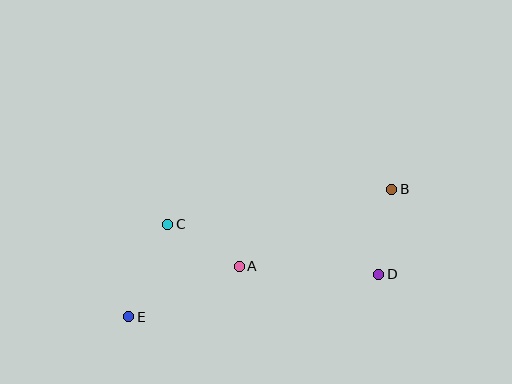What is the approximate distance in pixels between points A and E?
The distance between A and E is approximately 121 pixels.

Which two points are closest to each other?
Points A and C are closest to each other.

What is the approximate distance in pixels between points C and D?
The distance between C and D is approximately 216 pixels.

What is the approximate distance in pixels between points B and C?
The distance between B and C is approximately 226 pixels.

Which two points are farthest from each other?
Points B and E are farthest from each other.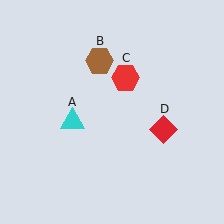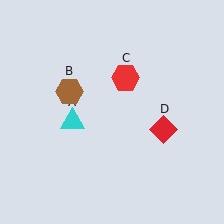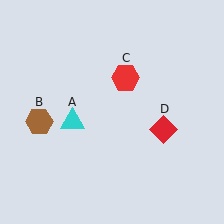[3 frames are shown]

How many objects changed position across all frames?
1 object changed position: brown hexagon (object B).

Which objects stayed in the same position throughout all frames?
Cyan triangle (object A) and red hexagon (object C) and red diamond (object D) remained stationary.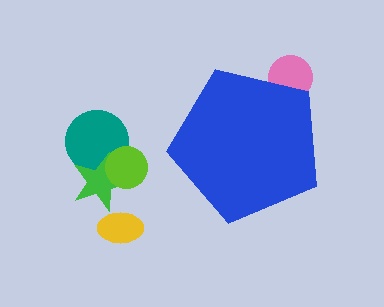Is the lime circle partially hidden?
No, the lime circle is fully visible.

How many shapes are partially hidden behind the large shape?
1 shape is partially hidden.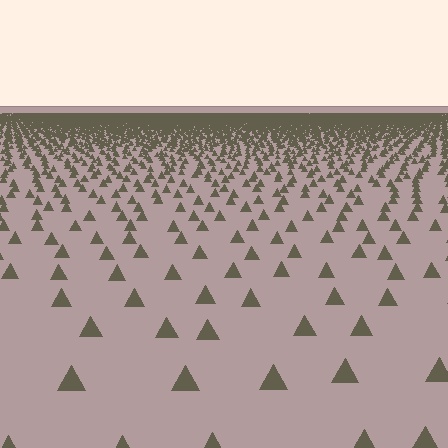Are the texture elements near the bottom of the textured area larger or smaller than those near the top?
Larger. Near the bottom, elements are closer to the viewer and appear at a bigger on-screen size.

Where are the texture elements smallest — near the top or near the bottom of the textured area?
Near the top.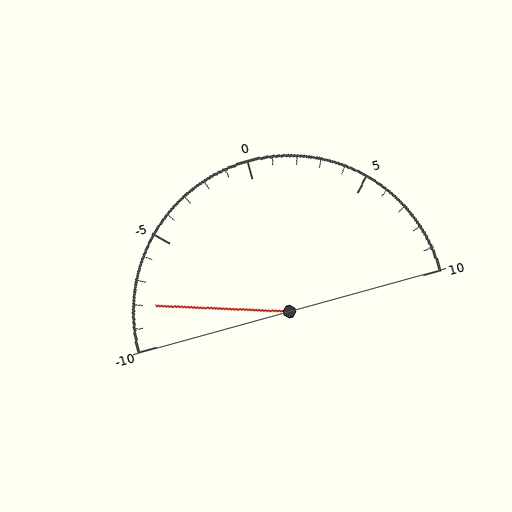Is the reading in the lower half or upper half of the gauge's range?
The reading is in the lower half of the range (-10 to 10).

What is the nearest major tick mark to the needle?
The nearest major tick mark is -10.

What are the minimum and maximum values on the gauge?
The gauge ranges from -10 to 10.